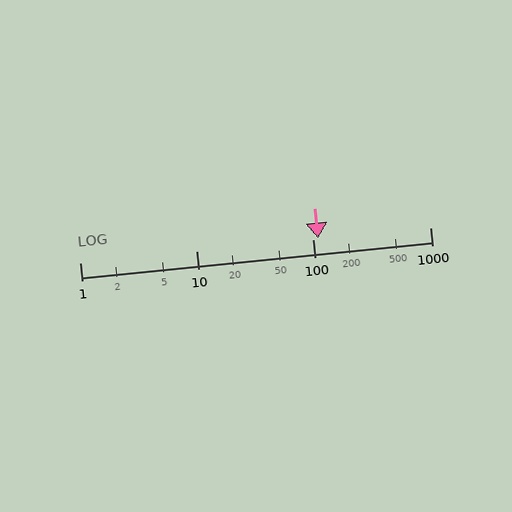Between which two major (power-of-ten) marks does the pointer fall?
The pointer is between 100 and 1000.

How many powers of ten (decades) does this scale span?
The scale spans 3 decades, from 1 to 1000.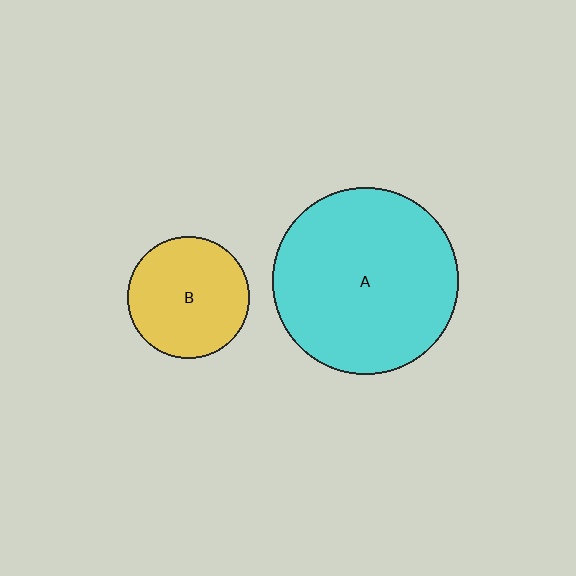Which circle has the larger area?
Circle A (cyan).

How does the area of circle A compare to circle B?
Approximately 2.3 times.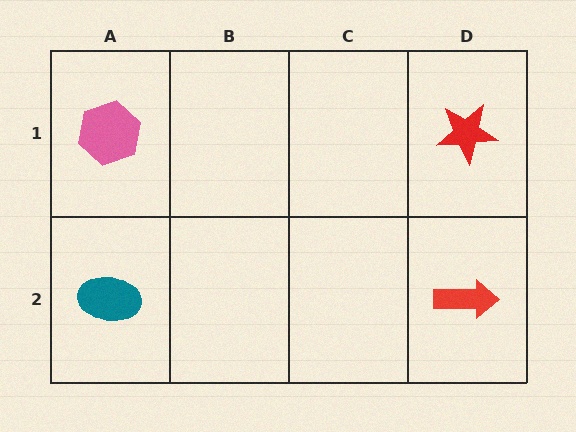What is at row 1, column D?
A red star.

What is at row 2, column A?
A teal ellipse.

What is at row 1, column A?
A pink hexagon.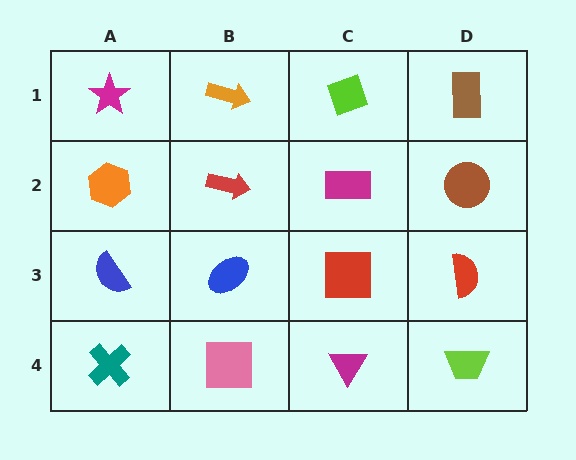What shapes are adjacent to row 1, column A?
An orange hexagon (row 2, column A), an orange arrow (row 1, column B).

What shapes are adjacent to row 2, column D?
A brown rectangle (row 1, column D), a red semicircle (row 3, column D), a magenta rectangle (row 2, column C).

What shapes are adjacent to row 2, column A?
A magenta star (row 1, column A), a blue semicircle (row 3, column A), a red arrow (row 2, column B).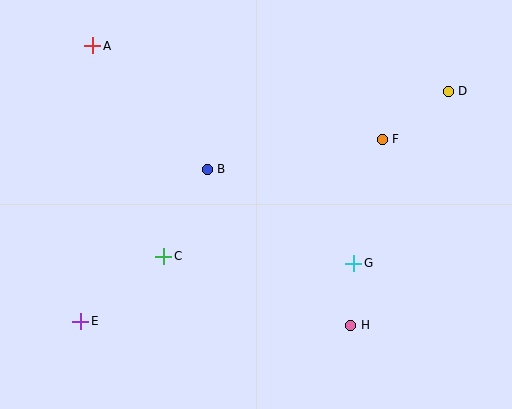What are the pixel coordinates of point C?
Point C is at (164, 256).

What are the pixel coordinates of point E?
Point E is at (81, 321).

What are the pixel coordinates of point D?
Point D is at (448, 91).